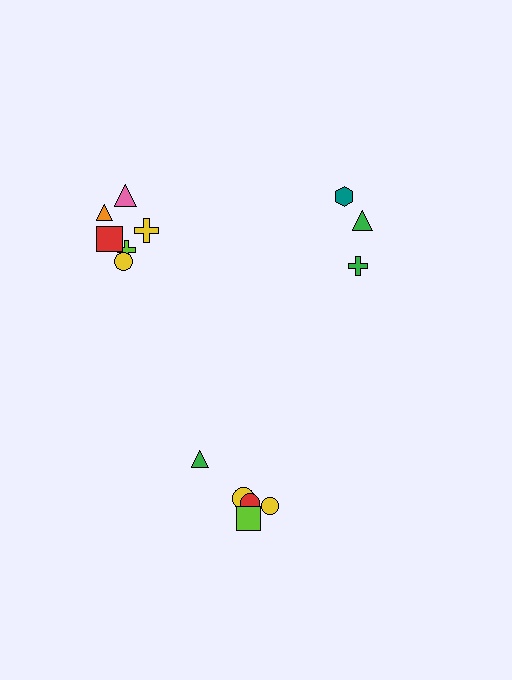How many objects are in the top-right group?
There are 3 objects.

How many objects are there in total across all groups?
There are 14 objects.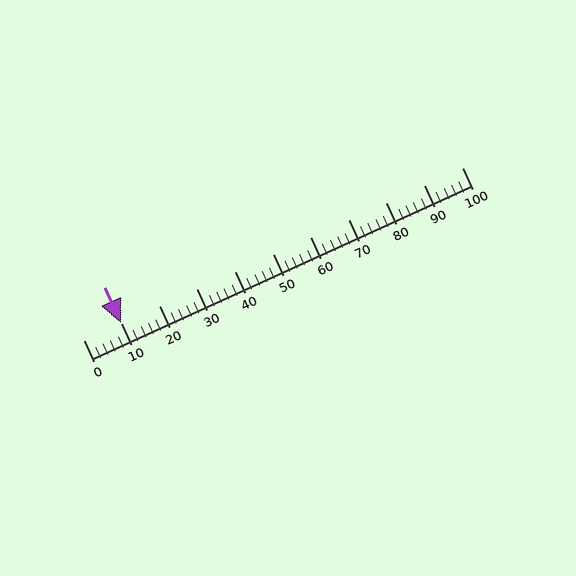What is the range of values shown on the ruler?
The ruler shows values from 0 to 100.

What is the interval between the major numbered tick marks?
The major tick marks are spaced 10 units apart.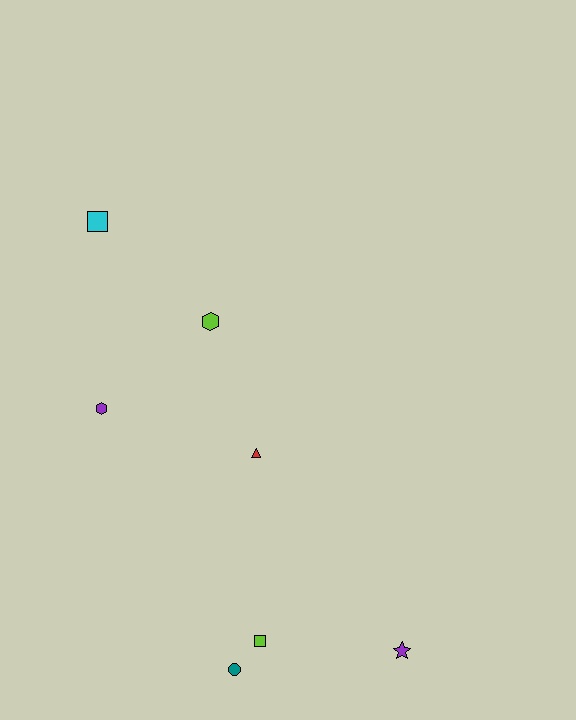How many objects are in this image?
There are 7 objects.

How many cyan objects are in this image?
There is 1 cyan object.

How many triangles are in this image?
There is 1 triangle.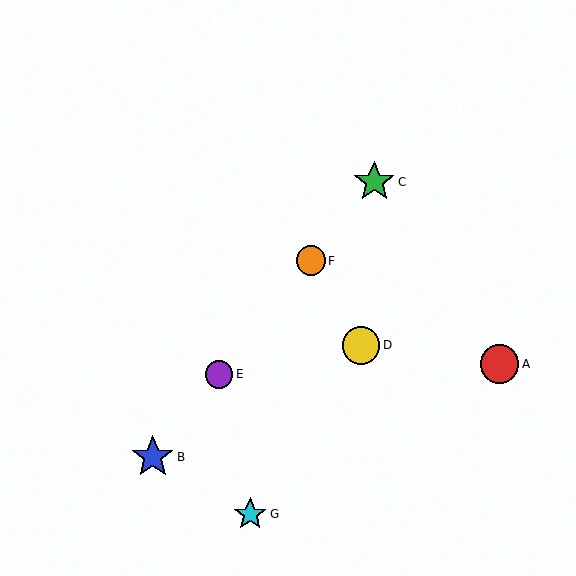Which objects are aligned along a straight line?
Objects B, C, E, F are aligned along a straight line.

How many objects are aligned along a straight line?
4 objects (B, C, E, F) are aligned along a straight line.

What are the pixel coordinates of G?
Object G is at (250, 514).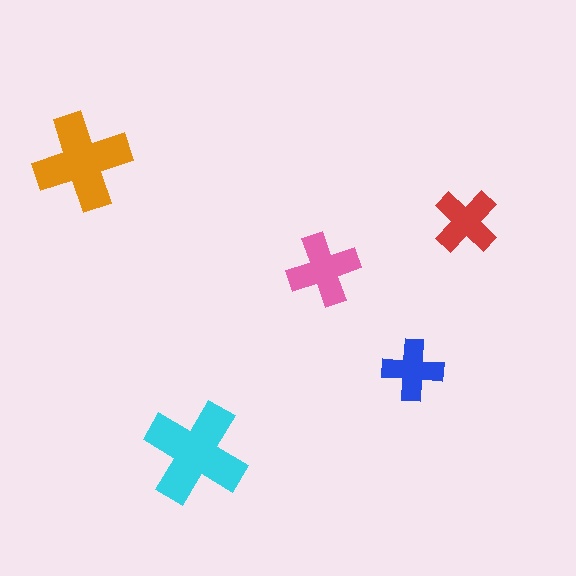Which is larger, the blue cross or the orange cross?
The orange one.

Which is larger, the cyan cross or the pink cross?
The cyan one.